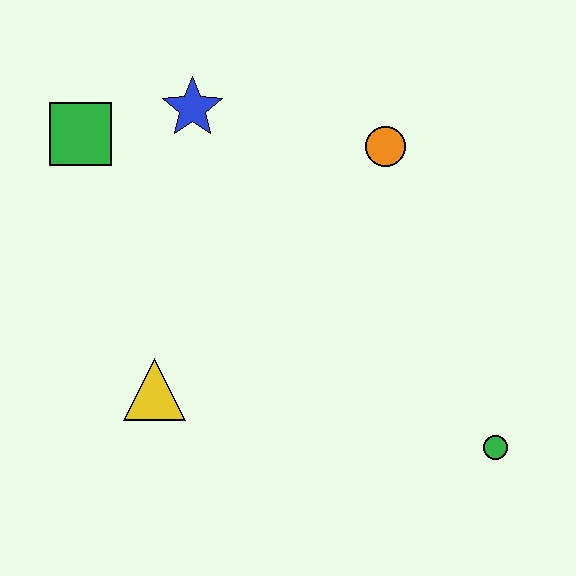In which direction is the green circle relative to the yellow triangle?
The green circle is to the right of the yellow triangle.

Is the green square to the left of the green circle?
Yes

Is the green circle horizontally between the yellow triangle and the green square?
No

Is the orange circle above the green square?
No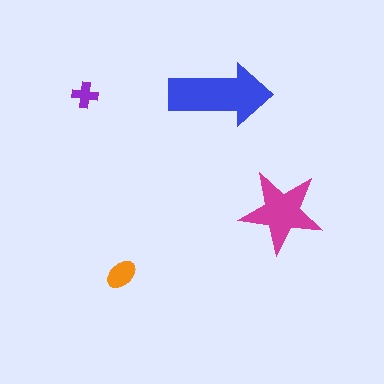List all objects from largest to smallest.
The blue arrow, the magenta star, the orange ellipse, the purple cross.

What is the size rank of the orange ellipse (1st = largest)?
3rd.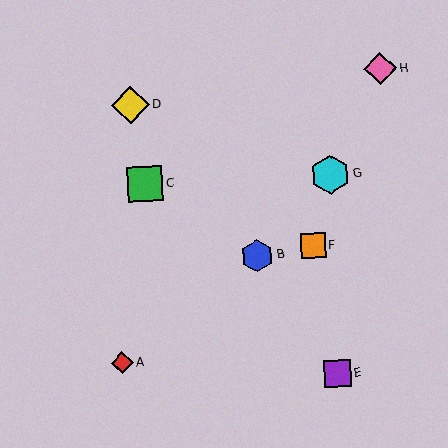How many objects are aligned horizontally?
2 objects (C, G) are aligned horizontally.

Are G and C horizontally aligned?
Yes, both are at y≈175.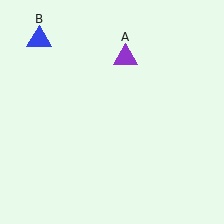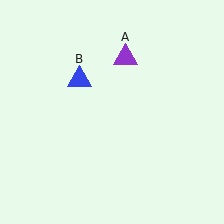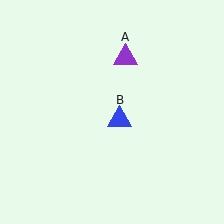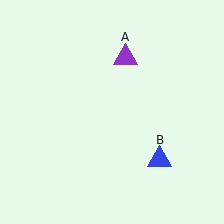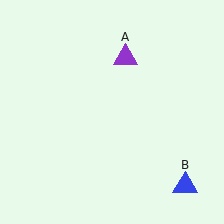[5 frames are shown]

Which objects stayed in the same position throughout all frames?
Purple triangle (object A) remained stationary.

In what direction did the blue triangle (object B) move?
The blue triangle (object B) moved down and to the right.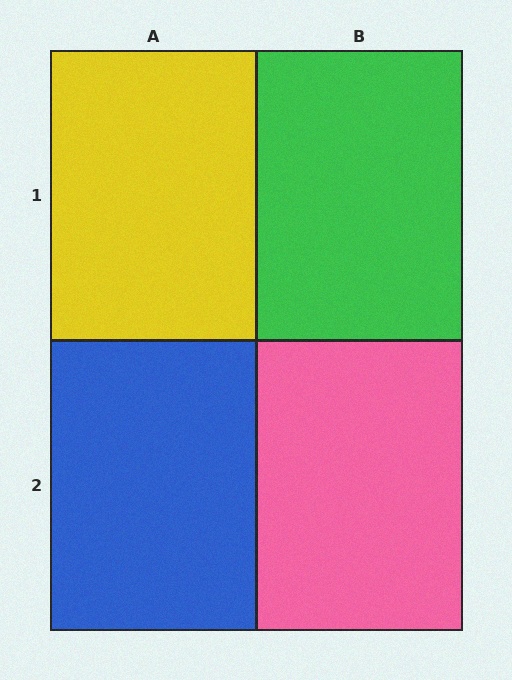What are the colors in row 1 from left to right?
Yellow, green.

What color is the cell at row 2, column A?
Blue.